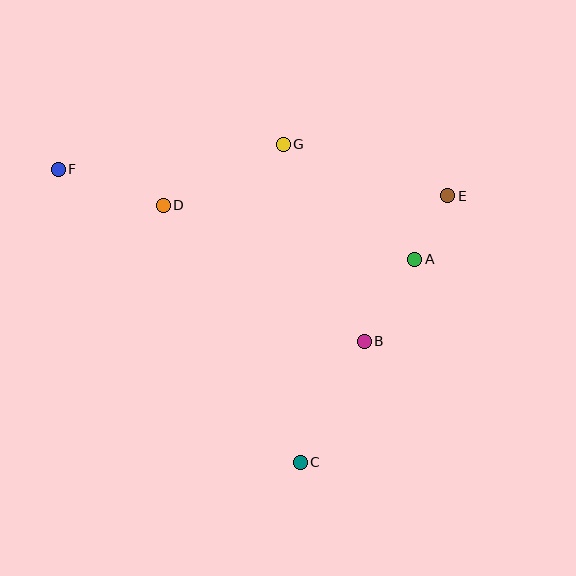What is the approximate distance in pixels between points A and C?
The distance between A and C is approximately 233 pixels.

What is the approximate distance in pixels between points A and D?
The distance between A and D is approximately 257 pixels.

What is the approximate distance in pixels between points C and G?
The distance between C and G is approximately 319 pixels.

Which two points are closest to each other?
Points A and E are closest to each other.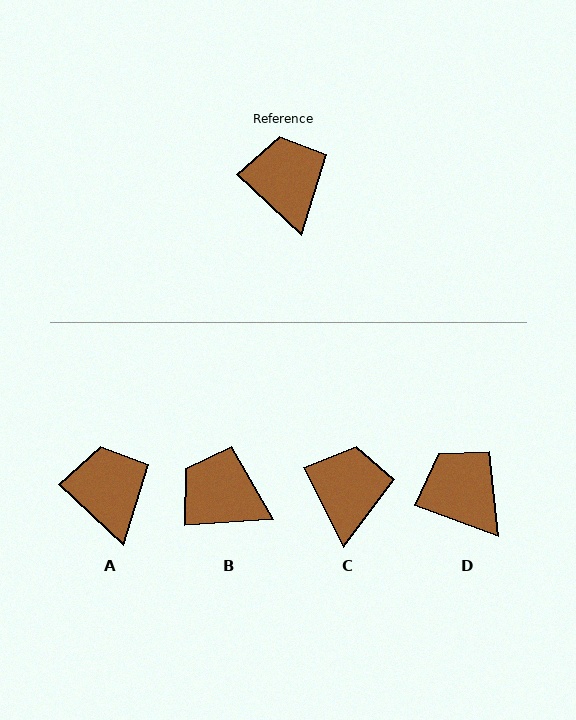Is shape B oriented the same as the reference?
No, it is off by about 47 degrees.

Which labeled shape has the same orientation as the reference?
A.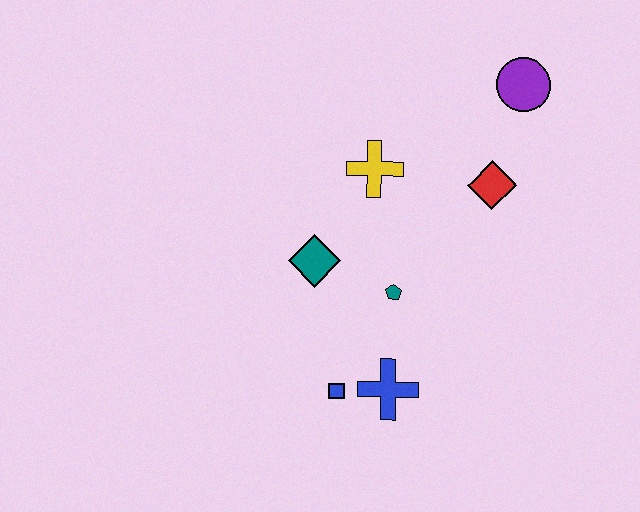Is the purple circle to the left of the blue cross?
No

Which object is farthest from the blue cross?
The purple circle is farthest from the blue cross.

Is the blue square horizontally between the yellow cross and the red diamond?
No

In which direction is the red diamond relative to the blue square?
The red diamond is above the blue square.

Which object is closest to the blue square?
The blue cross is closest to the blue square.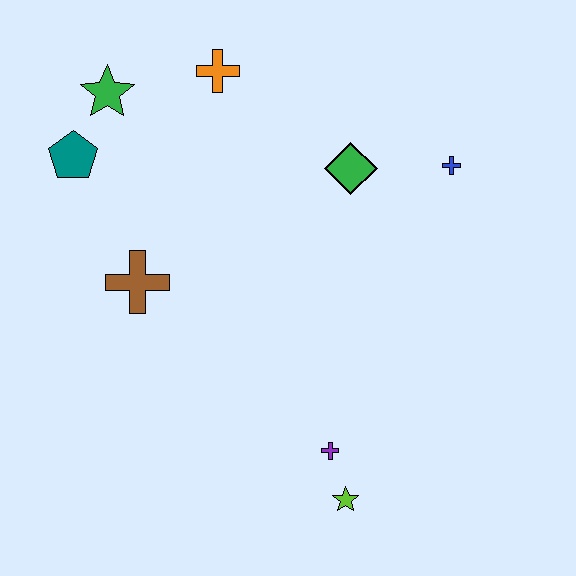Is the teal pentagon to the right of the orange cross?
No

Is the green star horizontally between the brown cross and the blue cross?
No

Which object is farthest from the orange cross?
The lime star is farthest from the orange cross.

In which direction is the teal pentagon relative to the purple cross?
The teal pentagon is above the purple cross.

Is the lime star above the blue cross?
No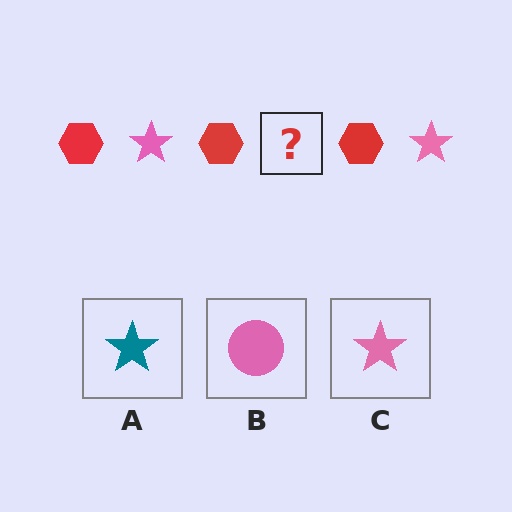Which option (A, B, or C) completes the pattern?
C.